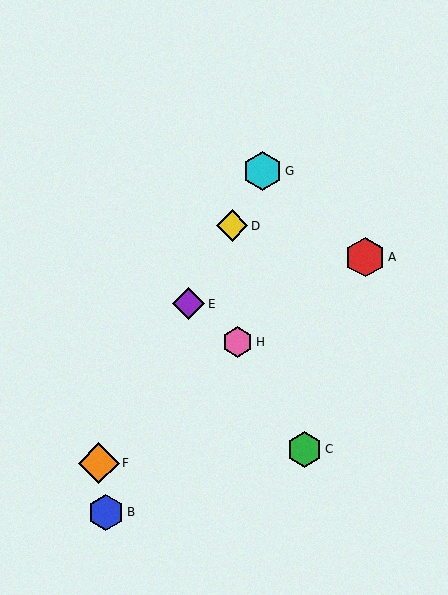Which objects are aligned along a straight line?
Objects D, E, F, G are aligned along a straight line.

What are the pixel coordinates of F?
Object F is at (99, 463).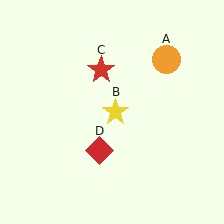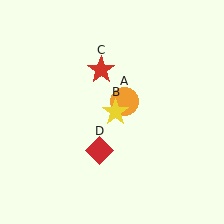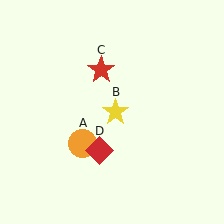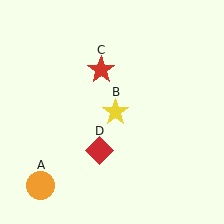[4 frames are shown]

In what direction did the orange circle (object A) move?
The orange circle (object A) moved down and to the left.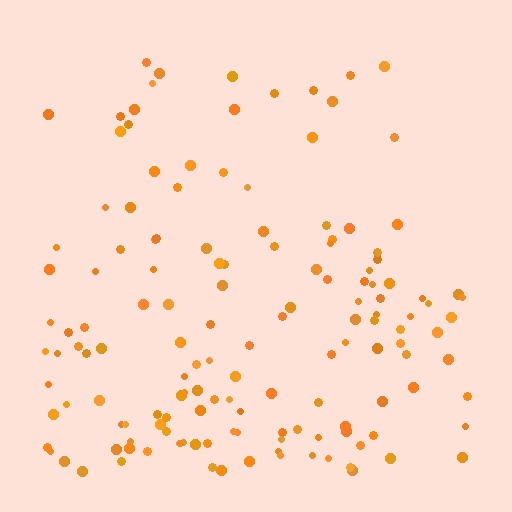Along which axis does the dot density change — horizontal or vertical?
Vertical.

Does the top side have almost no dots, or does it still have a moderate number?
Still a moderate number, just noticeably fewer than the bottom.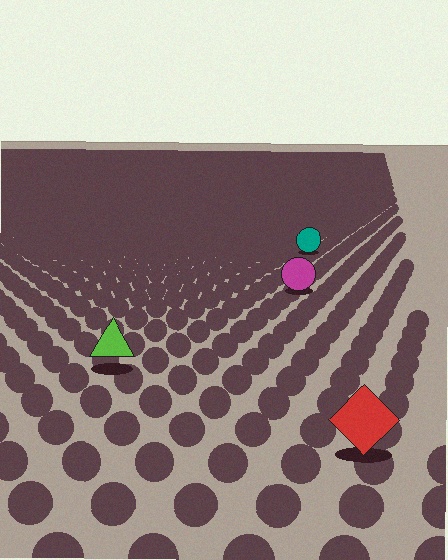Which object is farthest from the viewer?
The teal circle is farthest from the viewer. It appears smaller and the ground texture around it is denser.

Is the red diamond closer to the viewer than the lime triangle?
Yes. The red diamond is closer — you can tell from the texture gradient: the ground texture is coarser near it.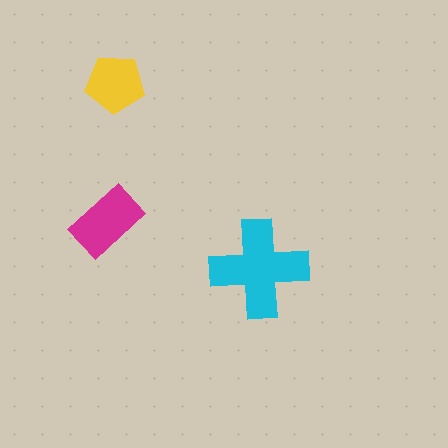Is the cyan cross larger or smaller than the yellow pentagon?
Larger.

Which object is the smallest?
The yellow pentagon.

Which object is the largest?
The cyan cross.